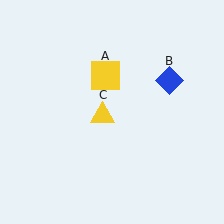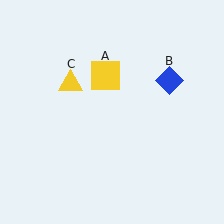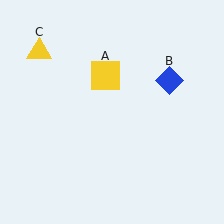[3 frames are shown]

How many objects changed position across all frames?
1 object changed position: yellow triangle (object C).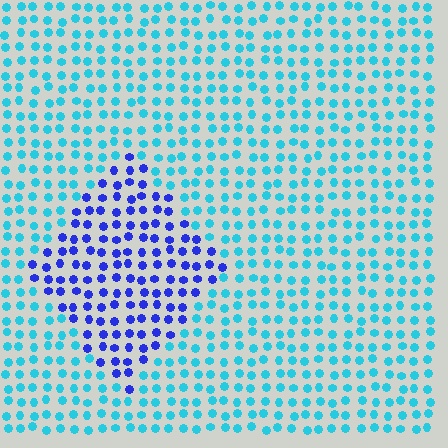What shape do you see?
I see a diamond.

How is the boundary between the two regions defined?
The boundary is defined purely by a slight shift in hue (about 50 degrees). Spacing, size, and orientation are identical on both sides.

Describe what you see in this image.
The image is filled with small cyan elements in a uniform arrangement. A diamond-shaped region is visible where the elements are tinted to a slightly different hue, forming a subtle color boundary.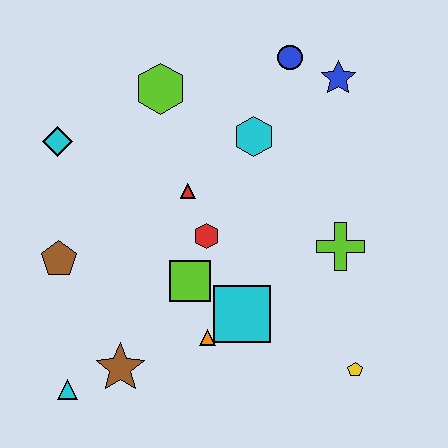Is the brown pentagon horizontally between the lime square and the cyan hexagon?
No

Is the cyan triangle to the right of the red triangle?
No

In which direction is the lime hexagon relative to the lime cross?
The lime hexagon is to the left of the lime cross.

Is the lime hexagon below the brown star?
No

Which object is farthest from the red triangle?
The yellow pentagon is farthest from the red triangle.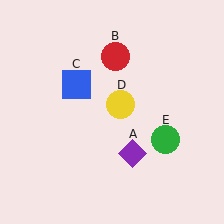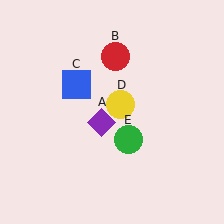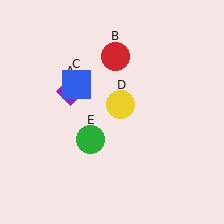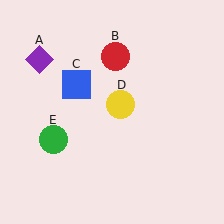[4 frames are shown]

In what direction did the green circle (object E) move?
The green circle (object E) moved left.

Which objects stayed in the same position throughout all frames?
Red circle (object B) and blue square (object C) and yellow circle (object D) remained stationary.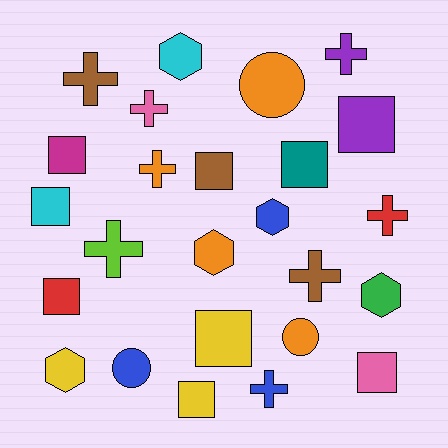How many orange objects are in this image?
There are 4 orange objects.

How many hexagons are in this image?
There are 5 hexagons.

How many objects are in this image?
There are 25 objects.